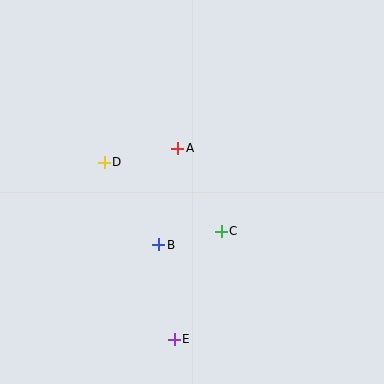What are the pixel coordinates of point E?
Point E is at (174, 339).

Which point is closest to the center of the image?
Point A at (178, 148) is closest to the center.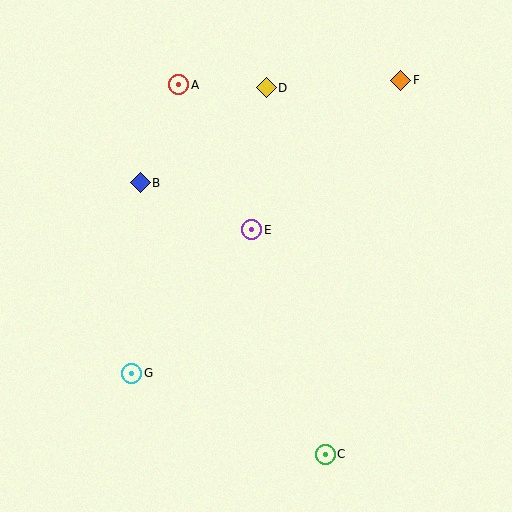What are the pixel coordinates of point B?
Point B is at (140, 183).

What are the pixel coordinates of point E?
Point E is at (252, 230).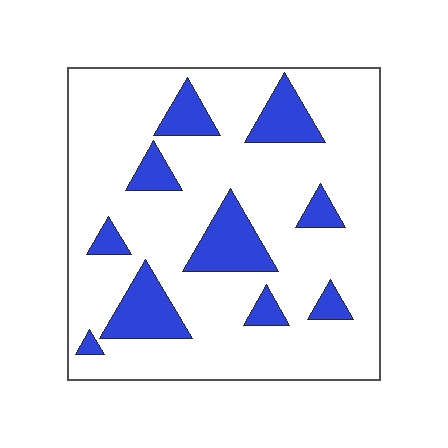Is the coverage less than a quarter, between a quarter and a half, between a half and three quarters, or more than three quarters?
Less than a quarter.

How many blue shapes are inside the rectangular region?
10.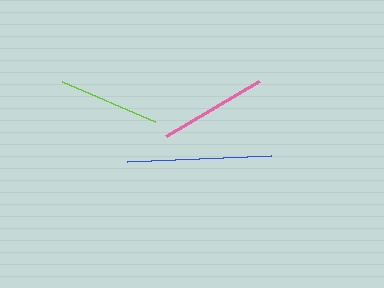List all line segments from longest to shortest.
From longest to shortest: blue, pink, lime.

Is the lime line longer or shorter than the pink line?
The pink line is longer than the lime line.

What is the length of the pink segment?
The pink segment is approximately 109 pixels long.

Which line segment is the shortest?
The lime line is the shortest at approximately 101 pixels.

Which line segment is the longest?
The blue line is the longest at approximately 144 pixels.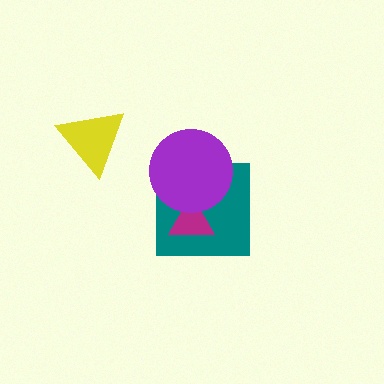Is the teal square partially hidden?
Yes, it is partially covered by another shape.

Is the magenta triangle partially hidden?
Yes, it is partially covered by another shape.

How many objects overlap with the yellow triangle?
0 objects overlap with the yellow triangle.